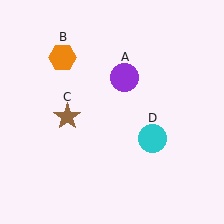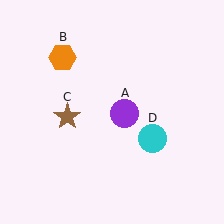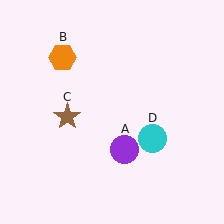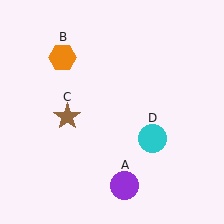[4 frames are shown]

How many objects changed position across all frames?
1 object changed position: purple circle (object A).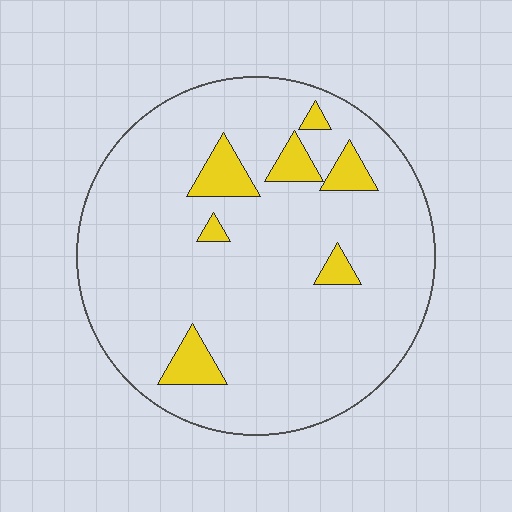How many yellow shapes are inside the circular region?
7.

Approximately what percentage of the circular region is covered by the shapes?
Approximately 10%.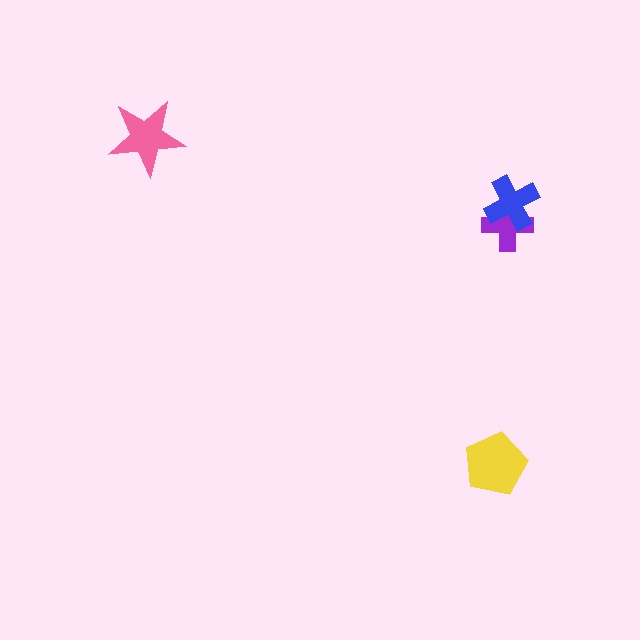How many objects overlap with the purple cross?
1 object overlaps with the purple cross.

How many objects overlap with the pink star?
0 objects overlap with the pink star.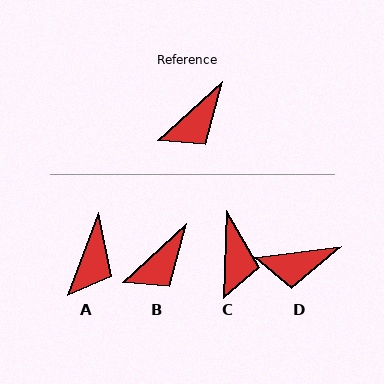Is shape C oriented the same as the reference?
No, it is off by about 46 degrees.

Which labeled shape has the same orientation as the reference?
B.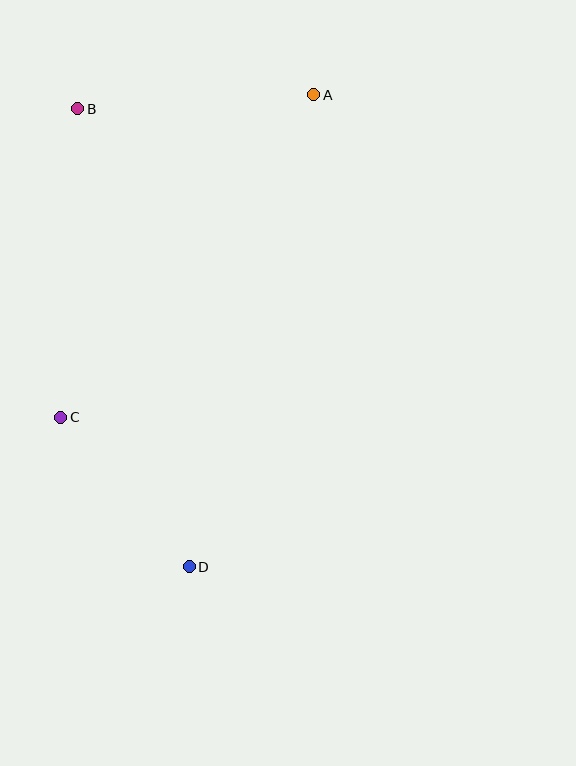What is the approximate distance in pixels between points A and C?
The distance between A and C is approximately 410 pixels.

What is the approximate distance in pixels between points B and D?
The distance between B and D is approximately 471 pixels.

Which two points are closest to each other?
Points C and D are closest to each other.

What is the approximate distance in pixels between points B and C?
The distance between B and C is approximately 309 pixels.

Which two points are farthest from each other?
Points A and D are farthest from each other.